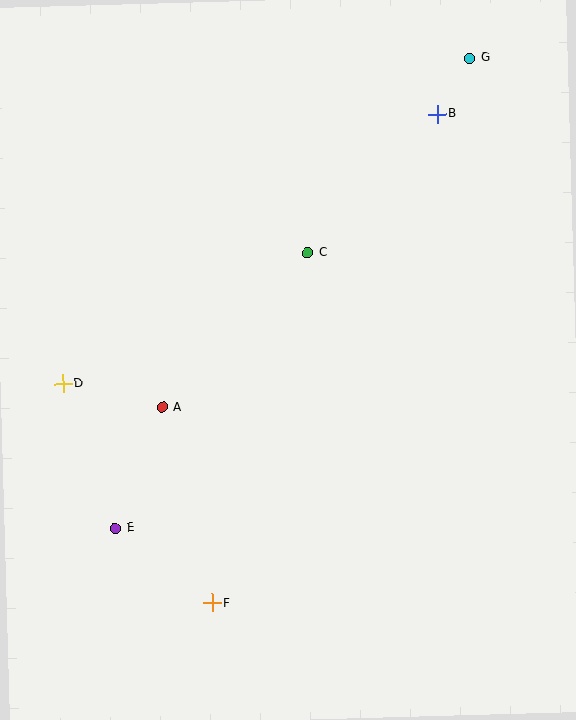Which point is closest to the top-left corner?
Point D is closest to the top-left corner.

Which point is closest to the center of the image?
Point C at (308, 252) is closest to the center.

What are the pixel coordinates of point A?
Point A is at (162, 407).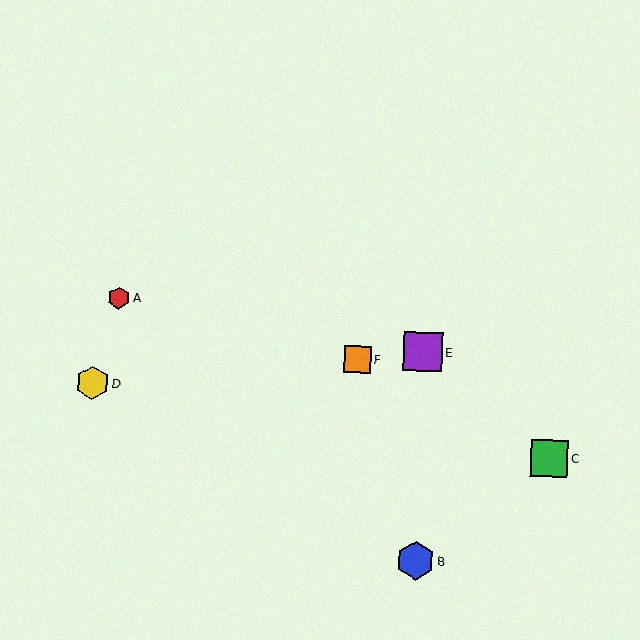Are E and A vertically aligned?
No, E is at x≈423 and A is at x≈119.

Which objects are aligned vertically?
Objects B, E are aligned vertically.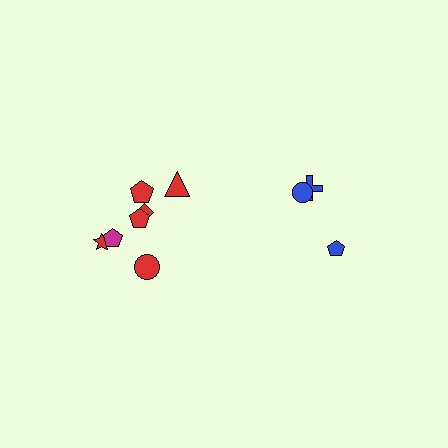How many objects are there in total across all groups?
There are 10 objects.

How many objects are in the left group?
There are 7 objects.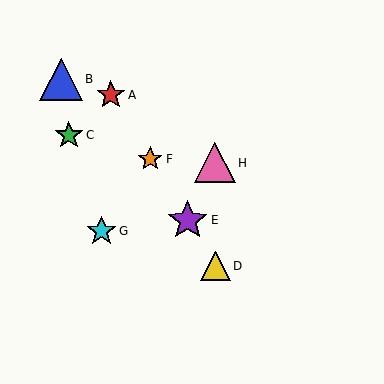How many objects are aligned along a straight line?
4 objects (A, D, E, F) are aligned along a straight line.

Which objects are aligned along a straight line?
Objects A, D, E, F are aligned along a straight line.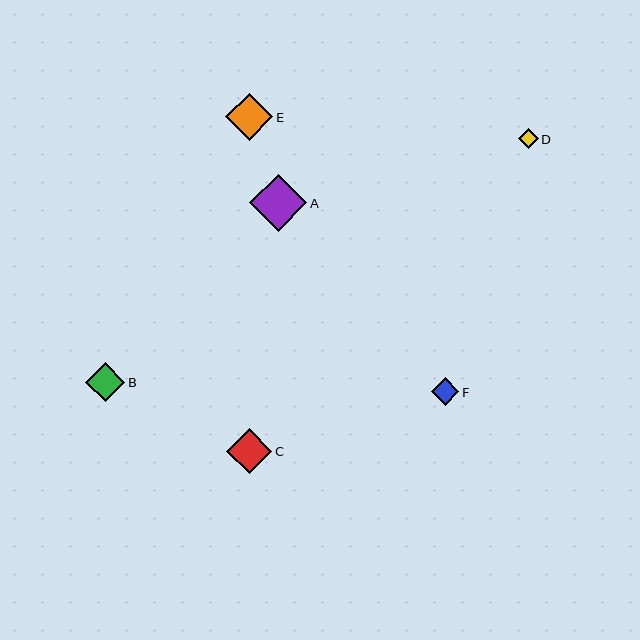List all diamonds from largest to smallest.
From largest to smallest: A, E, C, B, F, D.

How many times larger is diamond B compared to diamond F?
Diamond B is approximately 1.4 times the size of diamond F.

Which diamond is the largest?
Diamond A is the largest with a size of approximately 57 pixels.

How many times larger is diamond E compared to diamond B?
Diamond E is approximately 1.2 times the size of diamond B.